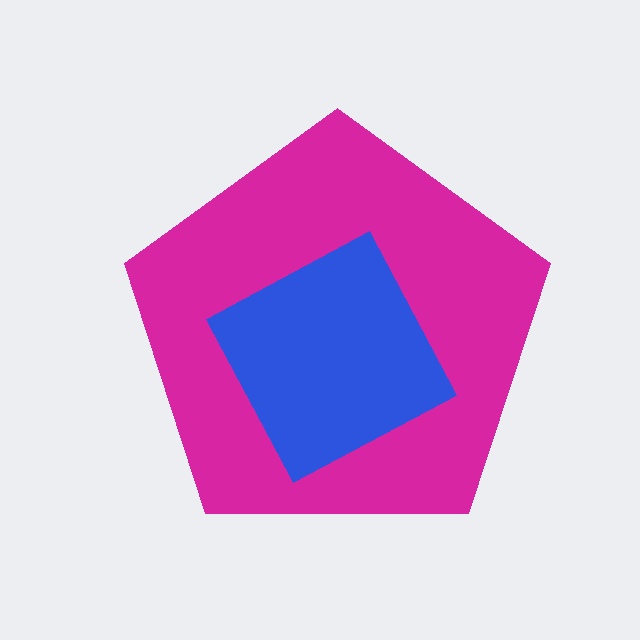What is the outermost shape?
The magenta pentagon.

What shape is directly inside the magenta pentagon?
The blue square.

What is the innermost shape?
The blue square.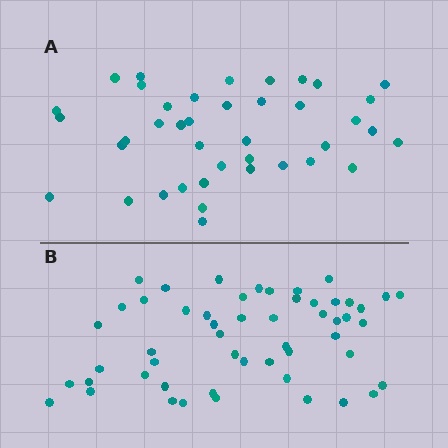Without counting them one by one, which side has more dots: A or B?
Region B (the bottom region) has more dots.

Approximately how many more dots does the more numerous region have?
Region B has approximately 15 more dots than region A.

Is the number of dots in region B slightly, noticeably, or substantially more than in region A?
Region B has noticeably more, but not dramatically so. The ratio is roughly 1.3 to 1.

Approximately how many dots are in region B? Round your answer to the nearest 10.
About 50 dots. (The exact count is 53, which rounds to 50.)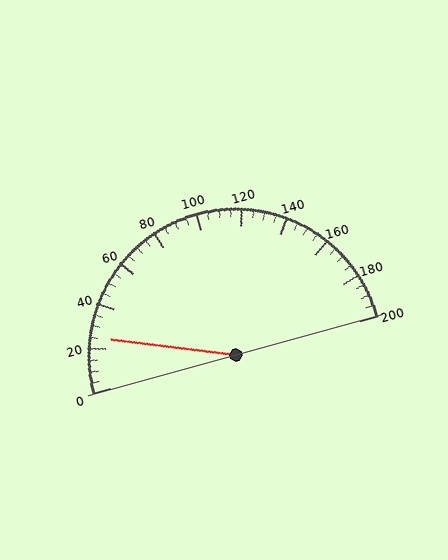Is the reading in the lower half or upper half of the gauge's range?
The reading is in the lower half of the range (0 to 200).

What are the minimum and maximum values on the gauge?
The gauge ranges from 0 to 200.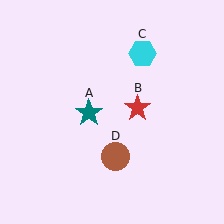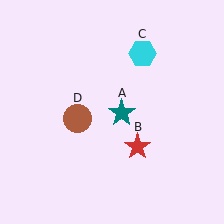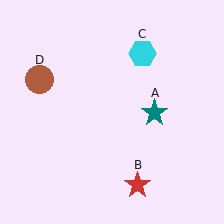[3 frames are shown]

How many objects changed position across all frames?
3 objects changed position: teal star (object A), red star (object B), brown circle (object D).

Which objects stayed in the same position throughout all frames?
Cyan hexagon (object C) remained stationary.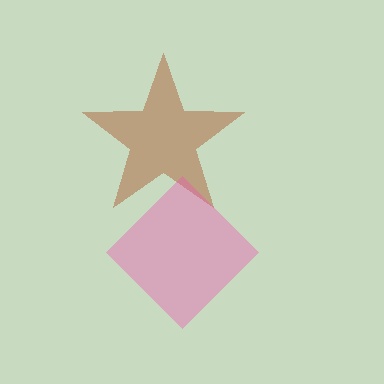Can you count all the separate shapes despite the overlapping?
Yes, there are 2 separate shapes.